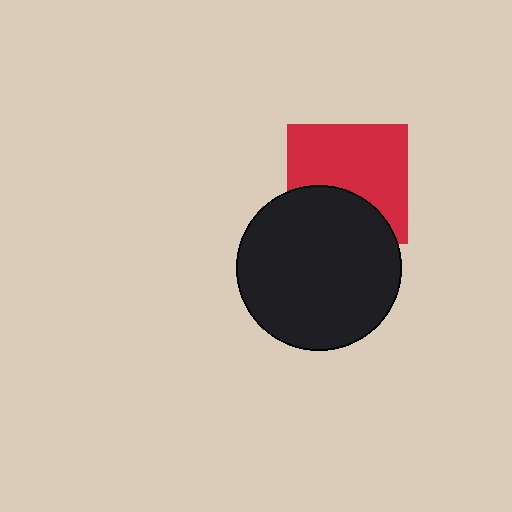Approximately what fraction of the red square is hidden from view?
Roughly 36% of the red square is hidden behind the black circle.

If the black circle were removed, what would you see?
You would see the complete red square.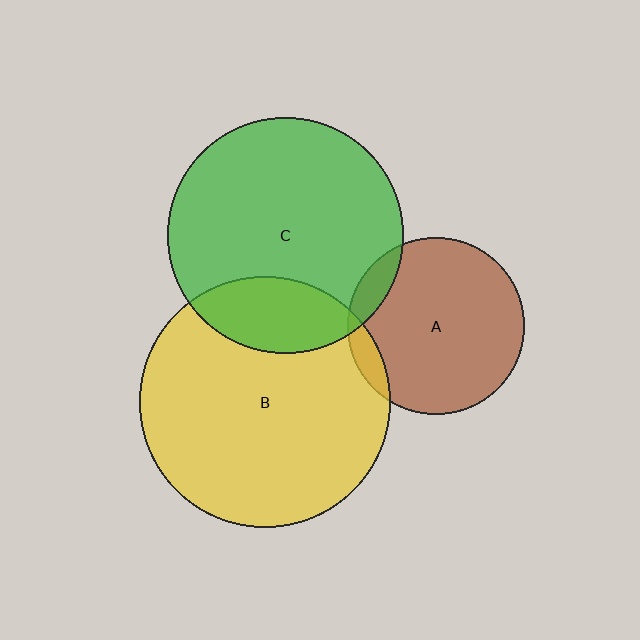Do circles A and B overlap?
Yes.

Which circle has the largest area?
Circle B (yellow).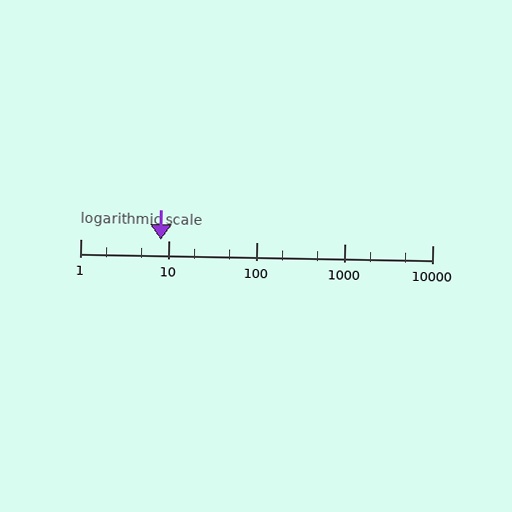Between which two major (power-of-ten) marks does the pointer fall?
The pointer is between 1 and 10.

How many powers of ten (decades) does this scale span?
The scale spans 4 decades, from 1 to 10000.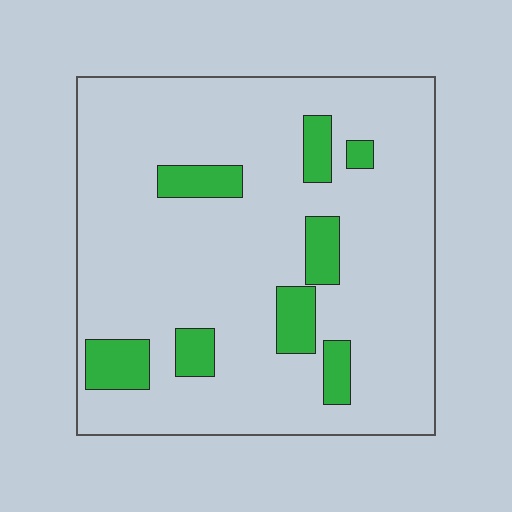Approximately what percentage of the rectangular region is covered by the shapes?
Approximately 15%.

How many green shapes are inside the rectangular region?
8.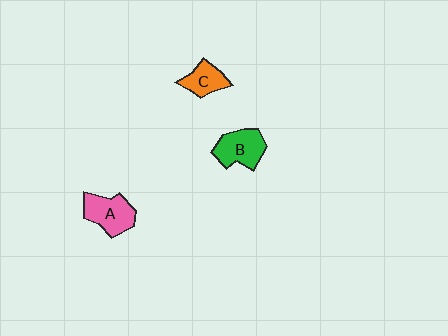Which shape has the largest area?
Shape A (pink).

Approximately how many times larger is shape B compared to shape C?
Approximately 1.4 times.